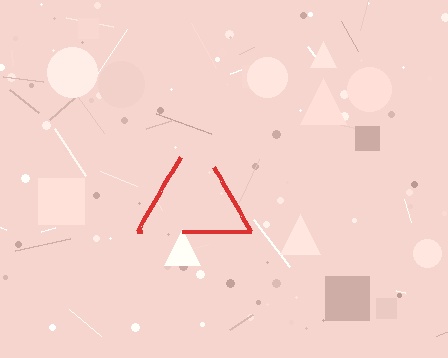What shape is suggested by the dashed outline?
The dashed outline suggests a triangle.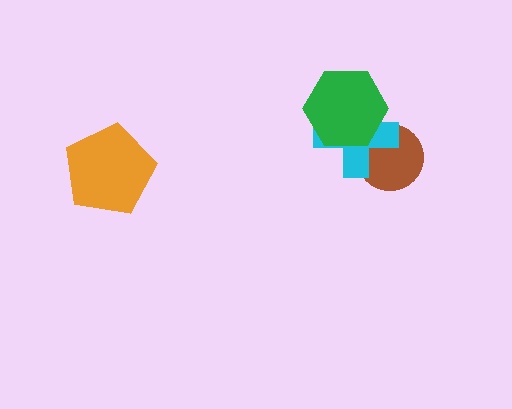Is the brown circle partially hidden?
Yes, it is partially covered by another shape.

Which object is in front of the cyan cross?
The green hexagon is in front of the cyan cross.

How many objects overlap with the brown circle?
2 objects overlap with the brown circle.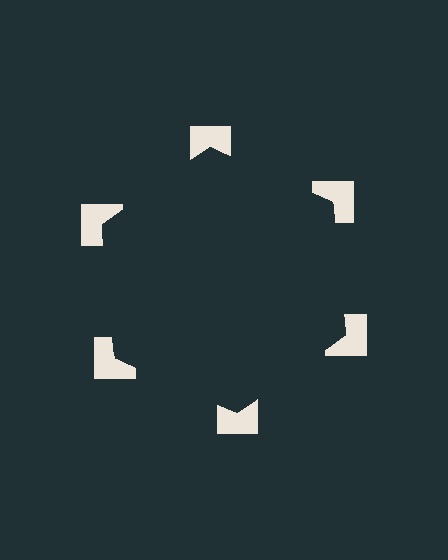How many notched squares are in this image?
There are 6 — one at each vertex of the illusory hexagon.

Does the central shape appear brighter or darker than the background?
It typically appears slightly darker than the background, even though no actual brightness change is drawn.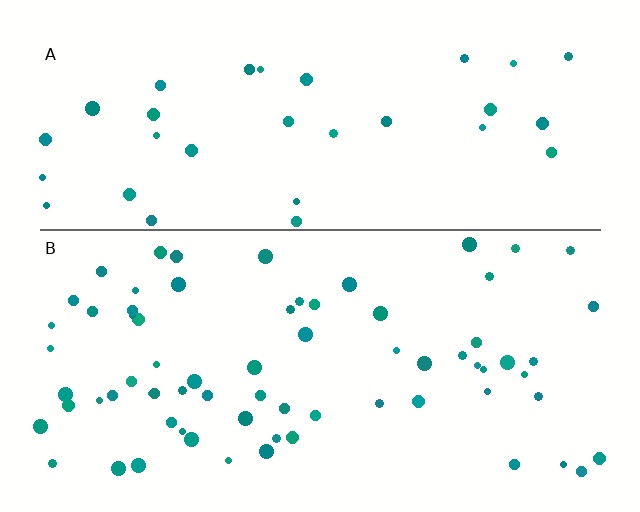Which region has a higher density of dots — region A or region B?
B (the bottom).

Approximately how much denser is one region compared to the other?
Approximately 2.1× — region B over region A.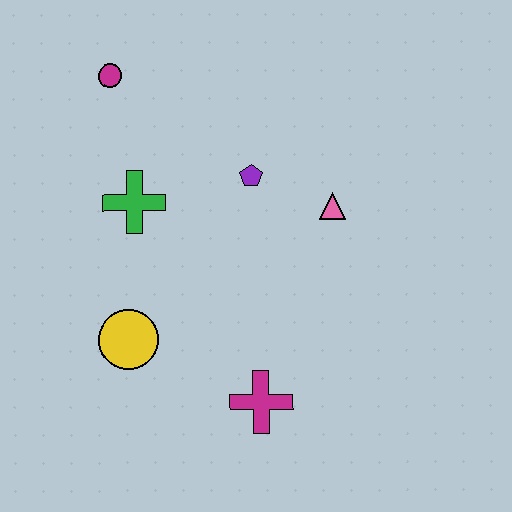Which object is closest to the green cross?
The purple pentagon is closest to the green cross.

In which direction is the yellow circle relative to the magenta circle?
The yellow circle is below the magenta circle.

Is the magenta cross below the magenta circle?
Yes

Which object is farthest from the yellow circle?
The magenta circle is farthest from the yellow circle.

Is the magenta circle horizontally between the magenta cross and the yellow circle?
No